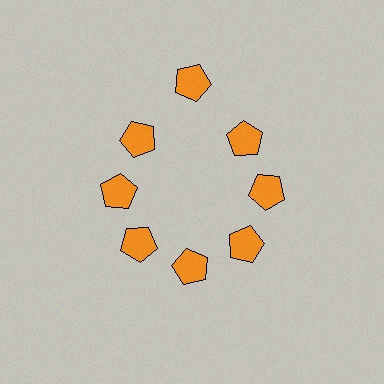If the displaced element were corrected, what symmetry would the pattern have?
It would have 8-fold rotational symmetry — the pattern would map onto itself every 45 degrees.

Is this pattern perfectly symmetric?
No. The 8 orange pentagons are arranged in a ring, but one element near the 12 o'clock position is pushed outward from the center, breaking the 8-fold rotational symmetry.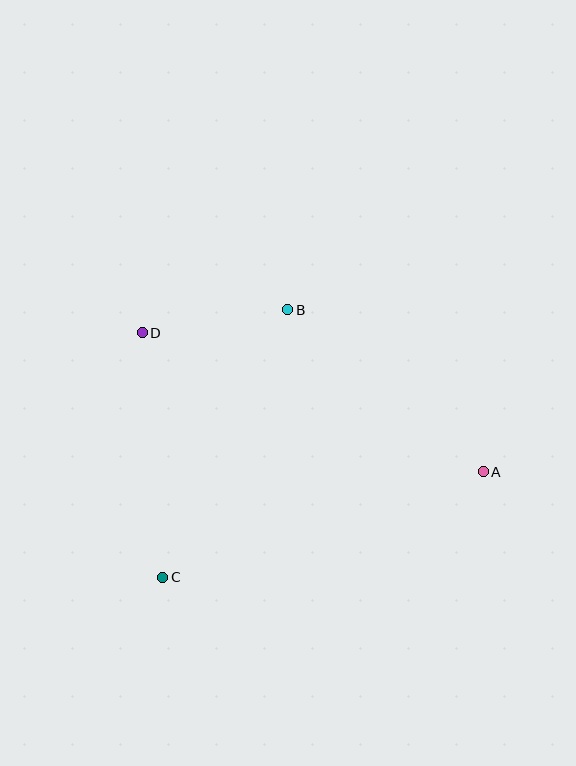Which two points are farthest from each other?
Points A and D are farthest from each other.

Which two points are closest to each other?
Points B and D are closest to each other.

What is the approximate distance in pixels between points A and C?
The distance between A and C is approximately 337 pixels.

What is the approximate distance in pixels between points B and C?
The distance between B and C is approximately 295 pixels.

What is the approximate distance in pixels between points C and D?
The distance between C and D is approximately 245 pixels.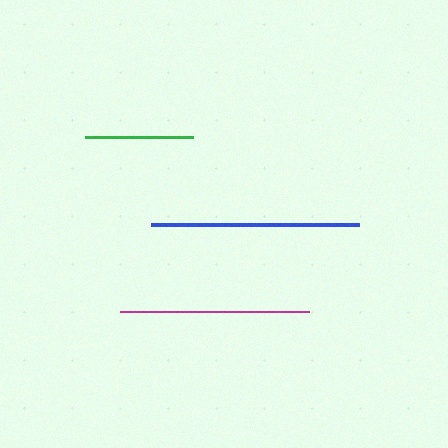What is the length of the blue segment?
The blue segment is approximately 208 pixels long.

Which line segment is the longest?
The blue line is the longest at approximately 208 pixels.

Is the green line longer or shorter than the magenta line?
The magenta line is longer than the green line.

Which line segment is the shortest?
The green line is the shortest at approximately 108 pixels.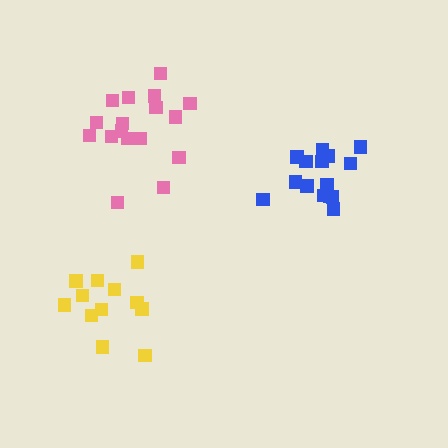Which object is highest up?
The pink cluster is topmost.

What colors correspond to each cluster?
The clusters are colored: pink, blue, yellow.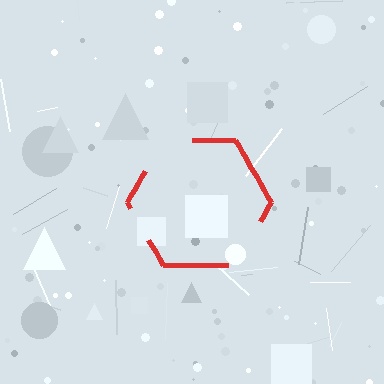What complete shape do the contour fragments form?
The contour fragments form a hexagon.